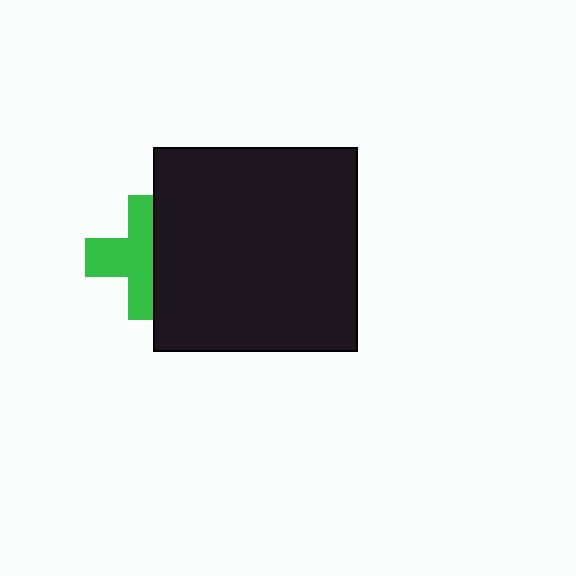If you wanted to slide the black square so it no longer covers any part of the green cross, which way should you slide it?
Slide it right — that is the most direct way to separate the two shapes.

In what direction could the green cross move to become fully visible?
The green cross could move left. That would shift it out from behind the black square entirely.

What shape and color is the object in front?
The object in front is a black square.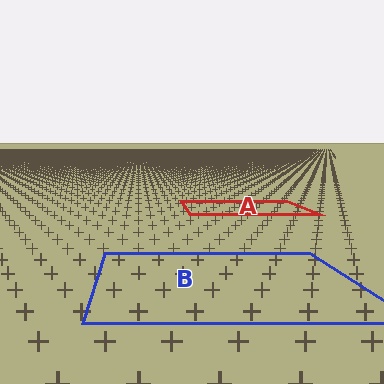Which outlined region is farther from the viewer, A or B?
Region A is farther from the viewer — the texture elements inside it appear smaller and more densely packed.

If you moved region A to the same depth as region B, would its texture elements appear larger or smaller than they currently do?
They would appear larger. At a closer depth, the same texture elements are projected at a bigger on-screen size.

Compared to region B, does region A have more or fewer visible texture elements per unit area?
Region A has more texture elements per unit area — they are packed more densely because it is farther away.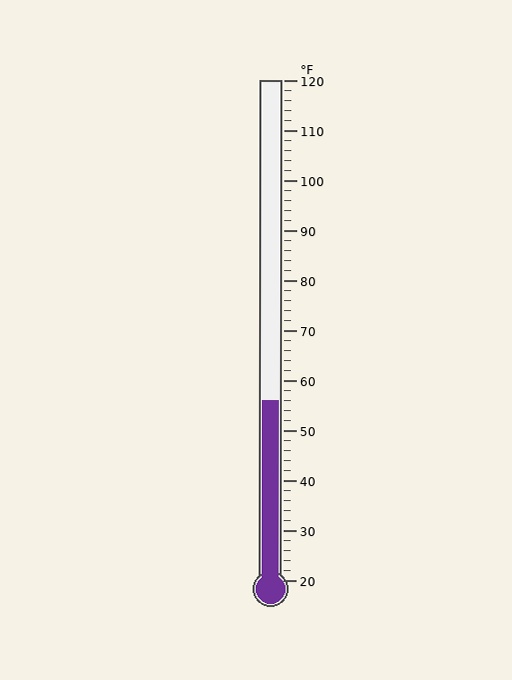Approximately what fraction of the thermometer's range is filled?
The thermometer is filled to approximately 35% of its range.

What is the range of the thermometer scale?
The thermometer scale ranges from 20°F to 120°F.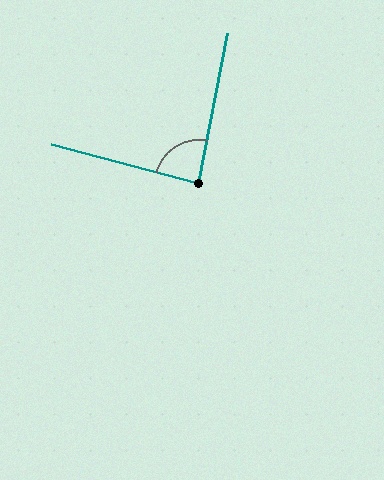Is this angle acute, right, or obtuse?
It is approximately a right angle.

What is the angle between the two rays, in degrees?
Approximately 86 degrees.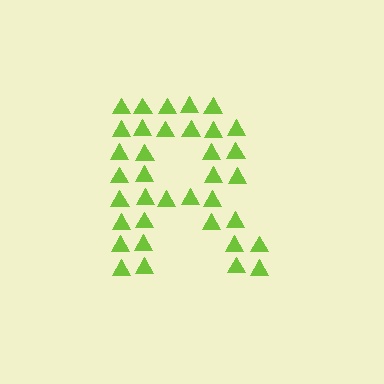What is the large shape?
The large shape is the letter R.